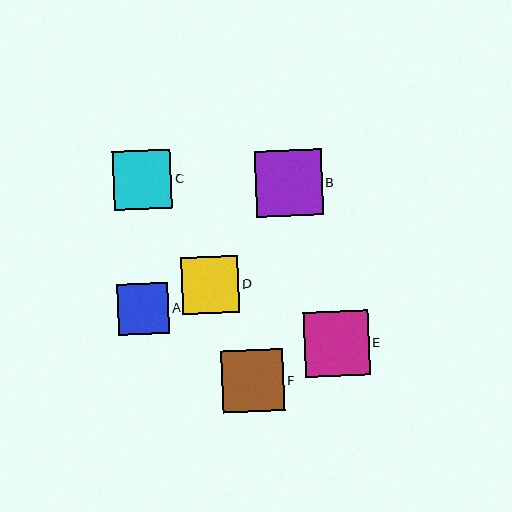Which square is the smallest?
Square A is the smallest with a size of approximately 51 pixels.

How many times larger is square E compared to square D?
Square E is approximately 1.1 times the size of square D.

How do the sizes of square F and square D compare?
Square F and square D are approximately the same size.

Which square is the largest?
Square B is the largest with a size of approximately 66 pixels.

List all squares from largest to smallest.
From largest to smallest: B, E, F, C, D, A.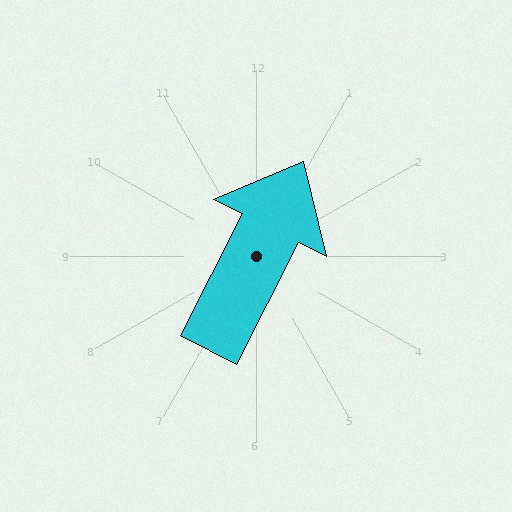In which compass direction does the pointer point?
Northeast.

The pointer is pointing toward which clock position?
Roughly 1 o'clock.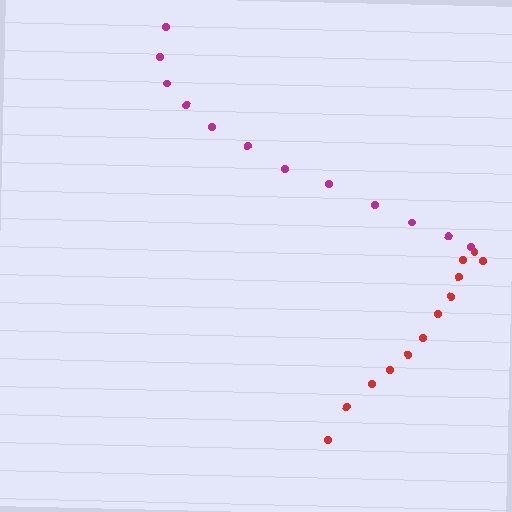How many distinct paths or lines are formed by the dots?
There are 2 distinct paths.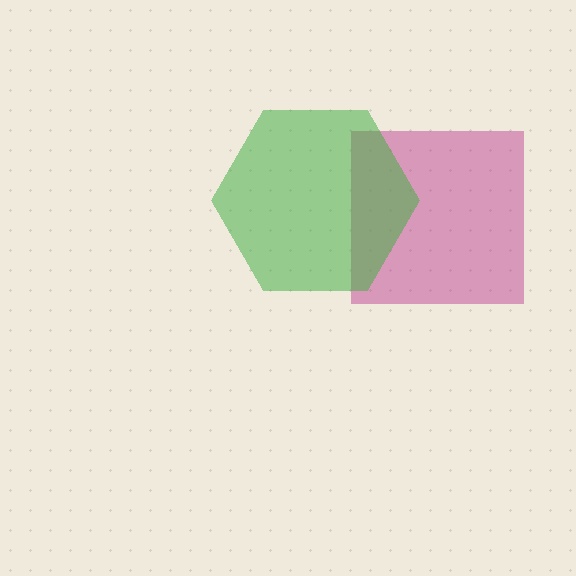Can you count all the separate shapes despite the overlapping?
Yes, there are 2 separate shapes.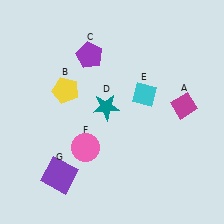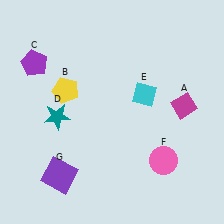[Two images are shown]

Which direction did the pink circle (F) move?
The pink circle (F) moved right.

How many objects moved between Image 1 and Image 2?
3 objects moved between the two images.